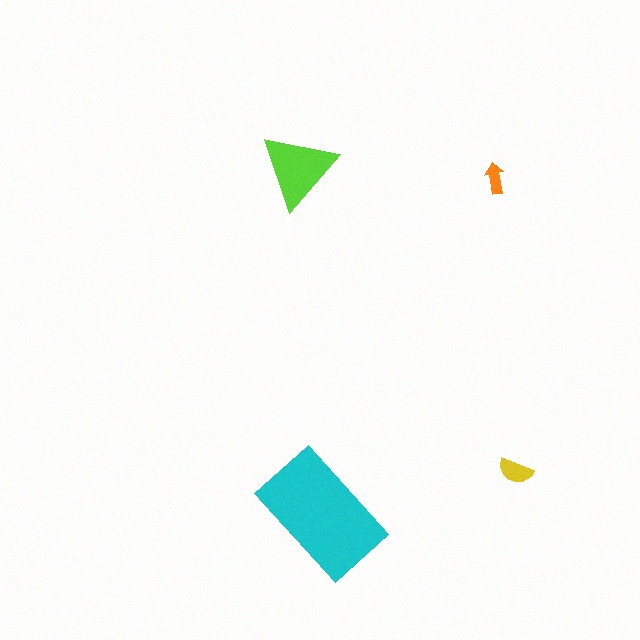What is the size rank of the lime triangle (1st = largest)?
2nd.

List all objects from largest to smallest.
The cyan rectangle, the lime triangle, the yellow semicircle, the orange arrow.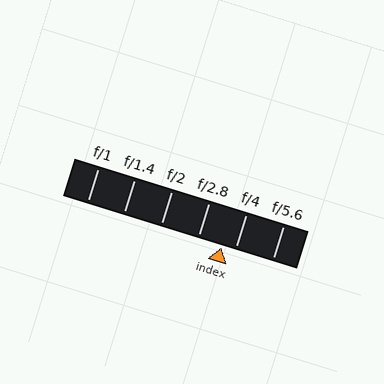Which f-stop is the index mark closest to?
The index mark is closest to f/4.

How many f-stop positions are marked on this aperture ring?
There are 6 f-stop positions marked.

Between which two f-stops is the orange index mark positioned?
The index mark is between f/2.8 and f/4.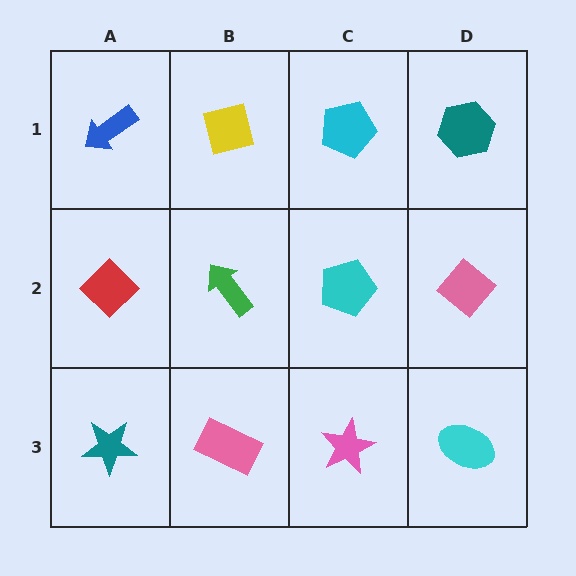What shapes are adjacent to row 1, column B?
A green arrow (row 2, column B), a blue arrow (row 1, column A), a cyan pentagon (row 1, column C).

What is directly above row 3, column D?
A pink diamond.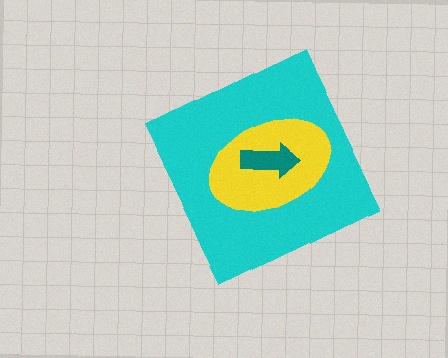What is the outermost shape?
The cyan diamond.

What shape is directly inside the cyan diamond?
The yellow ellipse.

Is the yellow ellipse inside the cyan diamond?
Yes.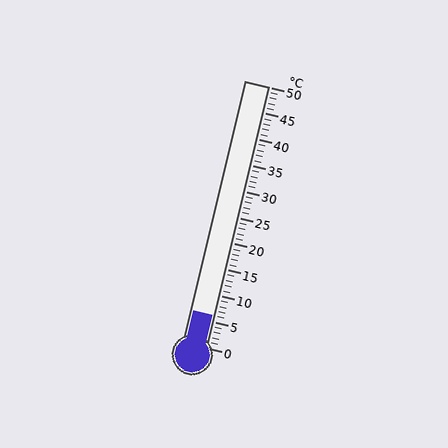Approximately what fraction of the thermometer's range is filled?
The thermometer is filled to approximately 10% of its range.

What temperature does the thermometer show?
The thermometer shows approximately 6°C.